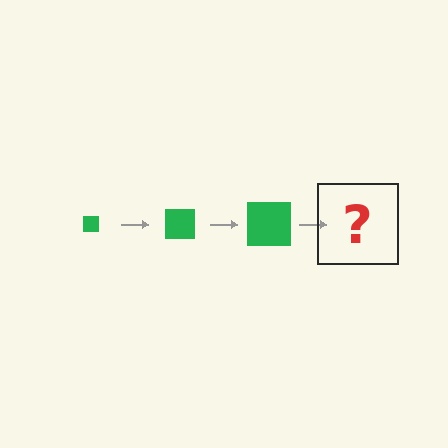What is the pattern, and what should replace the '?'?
The pattern is that the square gets progressively larger each step. The '?' should be a green square, larger than the previous one.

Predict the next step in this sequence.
The next step is a green square, larger than the previous one.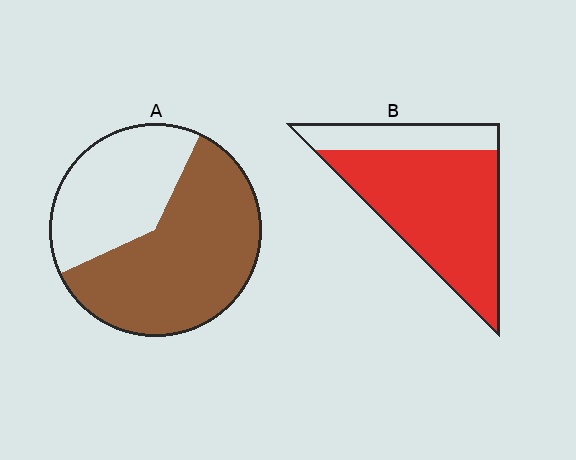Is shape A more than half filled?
Yes.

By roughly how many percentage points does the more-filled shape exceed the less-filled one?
By roughly 15 percentage points (B over A).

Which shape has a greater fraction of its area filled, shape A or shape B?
Shape B.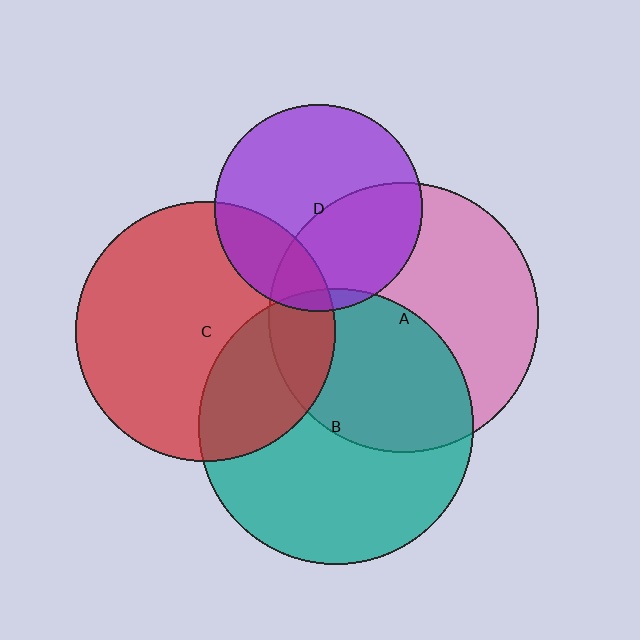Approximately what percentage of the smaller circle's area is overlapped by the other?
Approximately 40%.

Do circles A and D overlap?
Yes.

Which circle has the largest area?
Circle B (teal).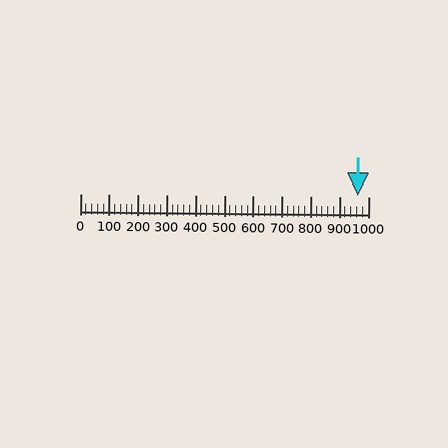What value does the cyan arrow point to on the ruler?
The cyan arrow points to approximately 964.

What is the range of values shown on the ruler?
The ruler shows values from 0 to 1000.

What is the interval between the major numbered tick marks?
The major tick marks are spaced 100 units apart.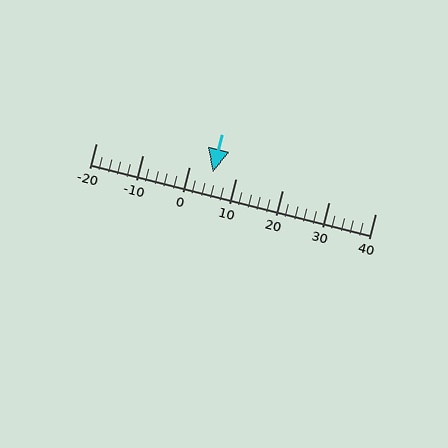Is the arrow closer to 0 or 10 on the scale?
The arrow is closer to 10.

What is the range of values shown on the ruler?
The ruler shows values from -20 to 40.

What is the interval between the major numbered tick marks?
The major tick marks are spaced 10 units apart.